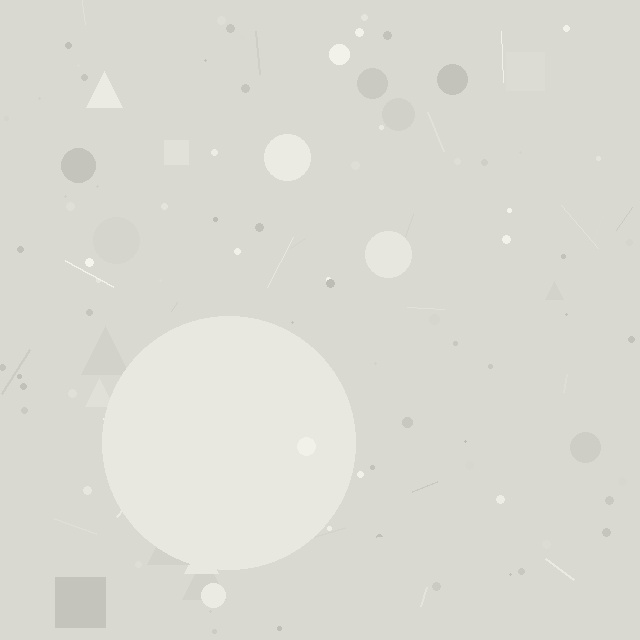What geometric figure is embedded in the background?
A circle is embedded in the background.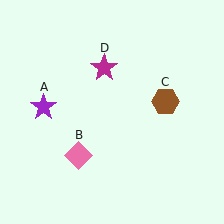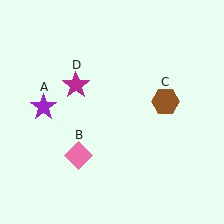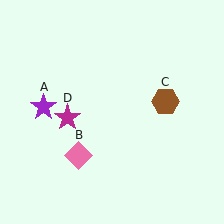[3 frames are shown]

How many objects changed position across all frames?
1 object changed position: magenta star (object D).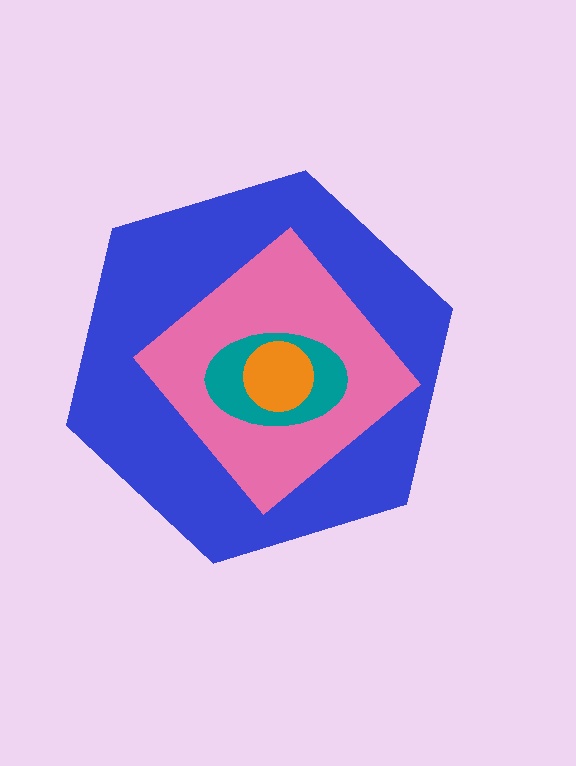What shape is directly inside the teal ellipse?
The orange circle.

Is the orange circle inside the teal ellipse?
Yes.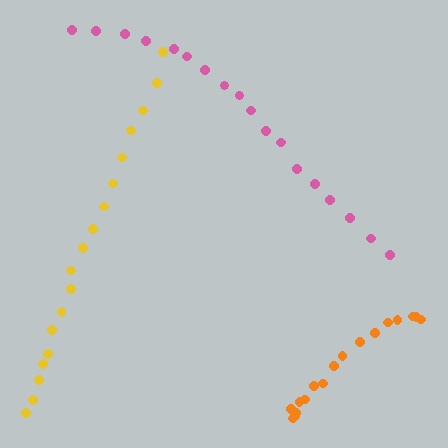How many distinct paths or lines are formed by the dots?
There are 3 distinct paths.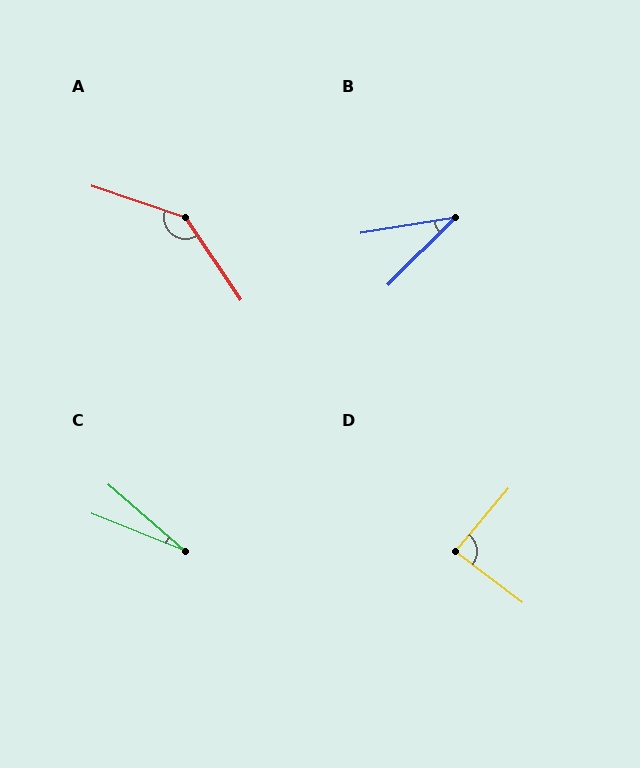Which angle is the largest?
A, at approximately 142 degrees.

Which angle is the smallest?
C, at approximately 19 degrees.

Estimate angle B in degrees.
Approximately 36 degrees.